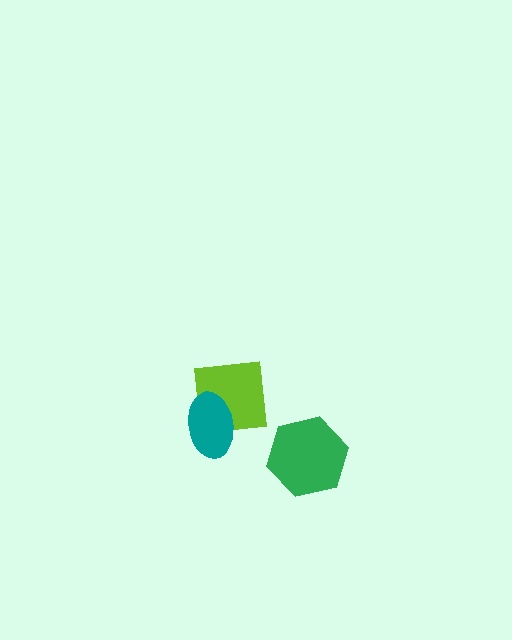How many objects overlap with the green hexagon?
0 objects overlap with the green hexagon.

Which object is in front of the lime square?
The teal ellipse is in front of the lime square.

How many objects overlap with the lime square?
1 object overlaps with the lime square.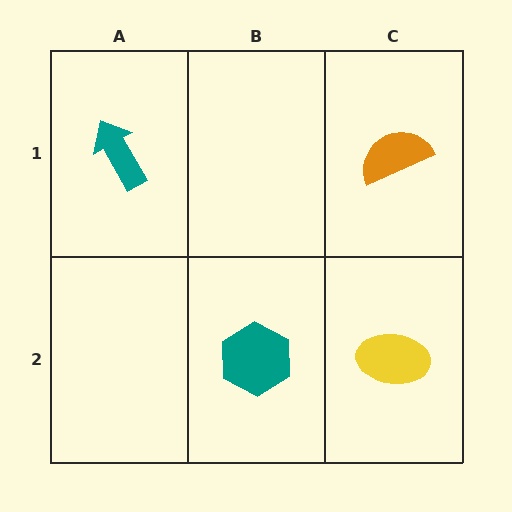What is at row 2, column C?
A yellow ellipse.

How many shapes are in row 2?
2 shapes.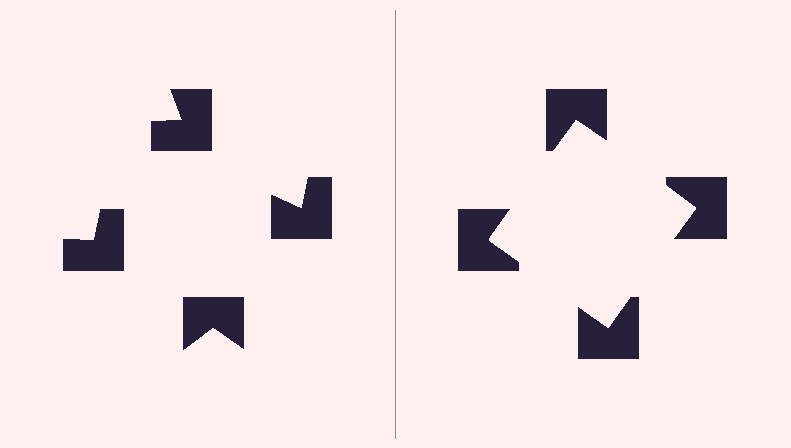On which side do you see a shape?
An illusory square appears on the right side. On the left side the wedge cuts are rotated, so no coherent shape forms.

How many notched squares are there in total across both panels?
8 — 4 on each side.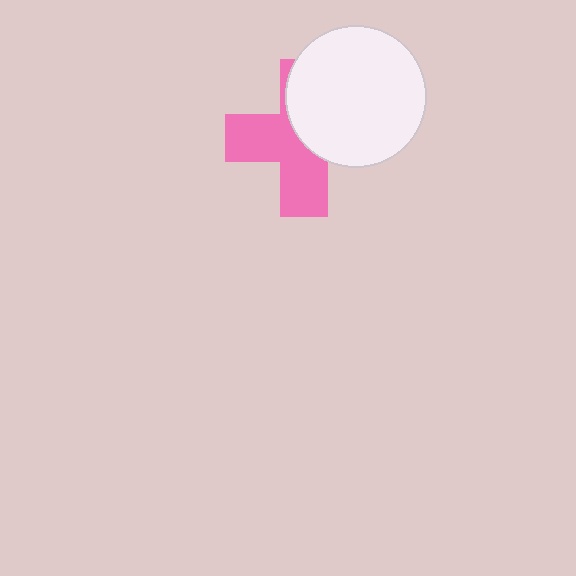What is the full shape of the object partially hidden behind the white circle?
The partially hidden object is a pink cross.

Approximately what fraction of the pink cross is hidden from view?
Roughly 48% of the pink cross is hidden behind the white circle.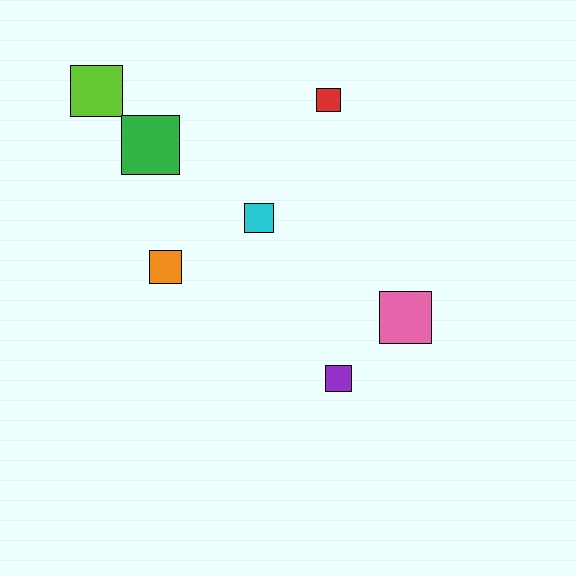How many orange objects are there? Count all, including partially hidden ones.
There is 1 orange object.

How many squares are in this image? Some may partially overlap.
There are 7 squares.